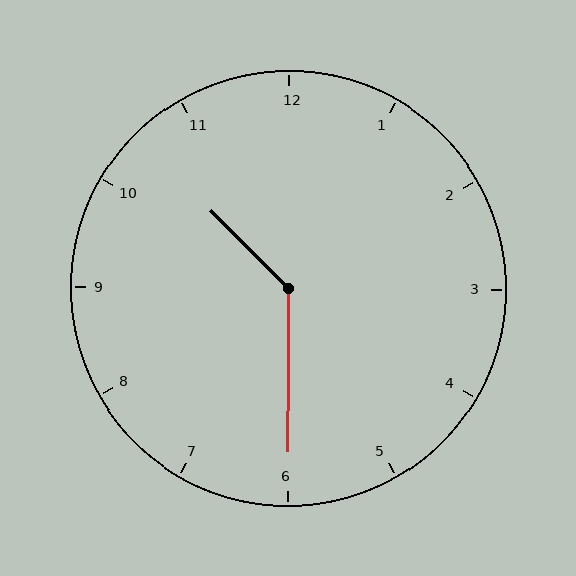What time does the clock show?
10:30.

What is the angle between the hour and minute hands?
Approximately 135 degrees.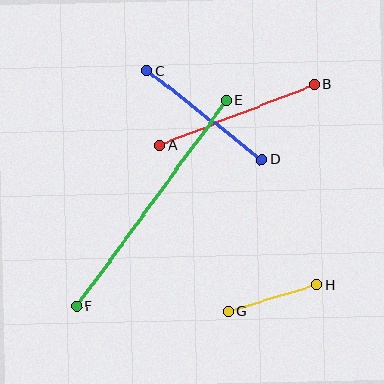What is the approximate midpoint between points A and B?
The midpoint is at approximately (237, 115) pixels.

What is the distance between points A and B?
The distance is approximately 166 pixels.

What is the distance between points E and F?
The distance is approximately 254 pixels.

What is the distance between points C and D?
The distance is approximately 145 pixels.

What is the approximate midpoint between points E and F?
The midpoint is at approximately (151, 203) pixels.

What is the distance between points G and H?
The distance is approximately 93 pixels.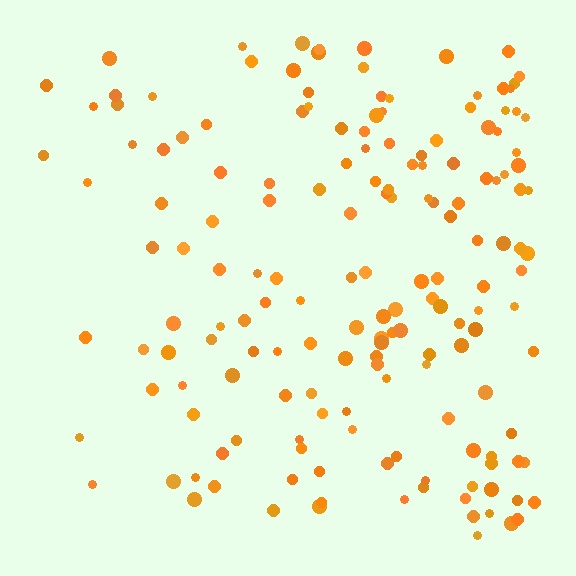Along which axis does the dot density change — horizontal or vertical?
Horizontal.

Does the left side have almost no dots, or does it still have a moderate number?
Still a moderate number, just noticeably fewer than the right.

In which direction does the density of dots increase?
From left to right, with the right side densest.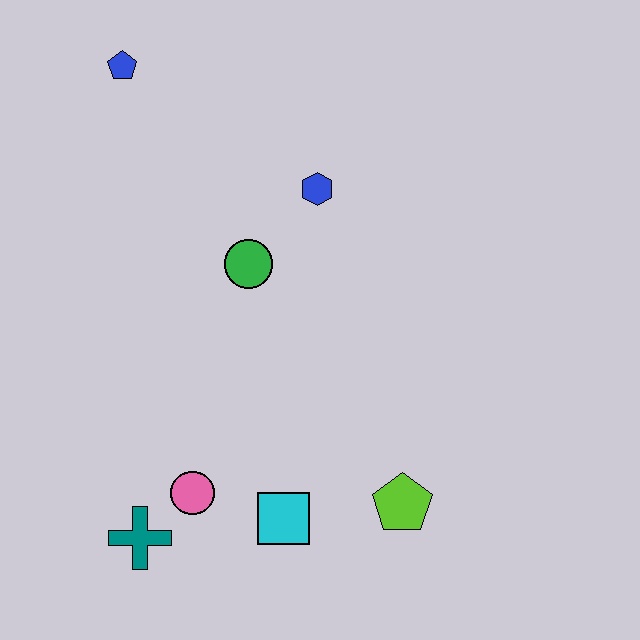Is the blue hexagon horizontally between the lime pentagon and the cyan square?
Yes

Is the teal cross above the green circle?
No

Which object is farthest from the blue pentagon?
The lime pentagon is farthest from the blue pentagon.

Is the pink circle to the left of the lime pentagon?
Yes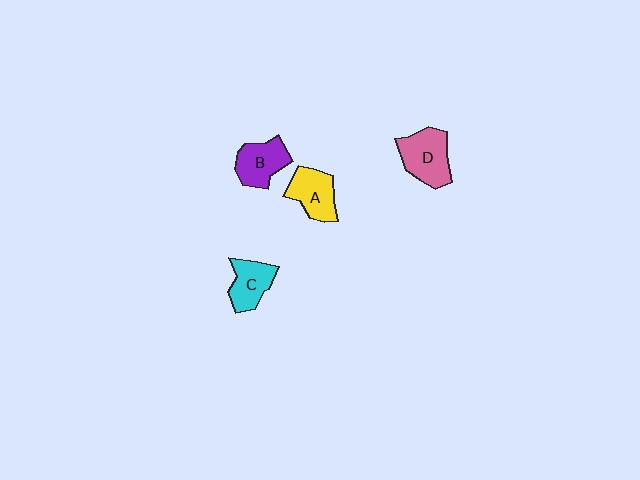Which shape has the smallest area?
Shape C (cyan).